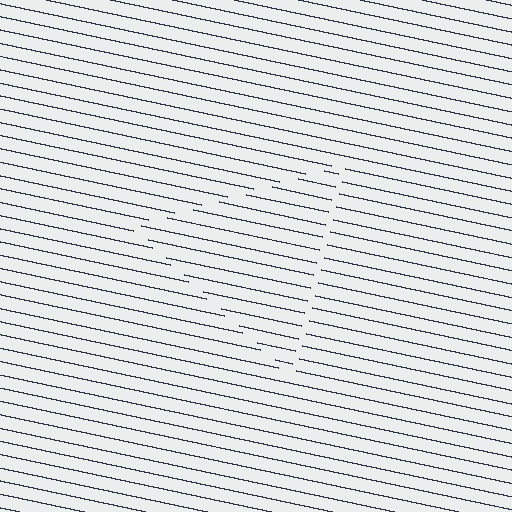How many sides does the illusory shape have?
3 sides — the line-ends trace a triangle.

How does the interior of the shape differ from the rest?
The interior of the shape contains the same grating, shifted by half a period — the contour is defined by the phase discontinuity where line-ends from the inner and outer gratings abut.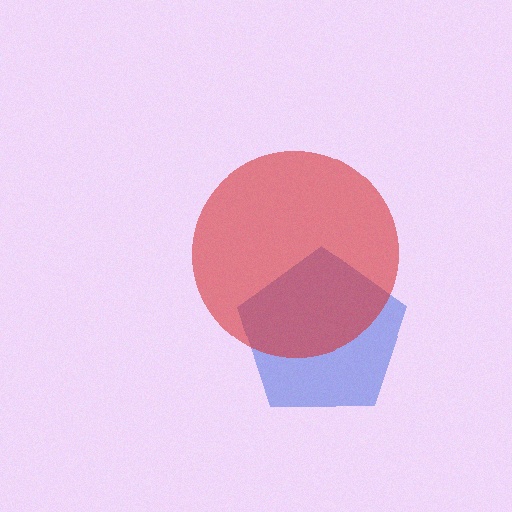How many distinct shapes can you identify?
There are 2 distinct shapes: a blue pentagon, a red circle.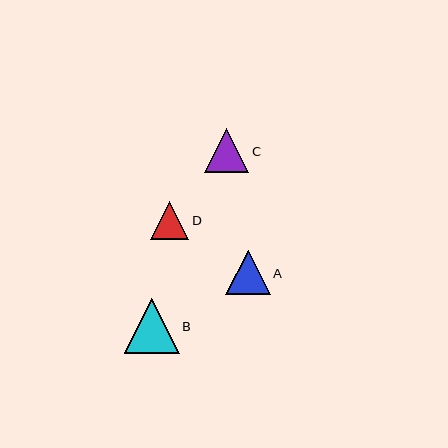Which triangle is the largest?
Triangle B is the largest with a size of approximately 55 pixels.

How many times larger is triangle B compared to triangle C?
Triangle B is approximately 1.2 times the size of triangle C.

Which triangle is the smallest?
Triangle D is the smallest with a size of approximately 38 pixels.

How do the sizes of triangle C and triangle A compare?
Triangle C and triangle A are approximately the same size.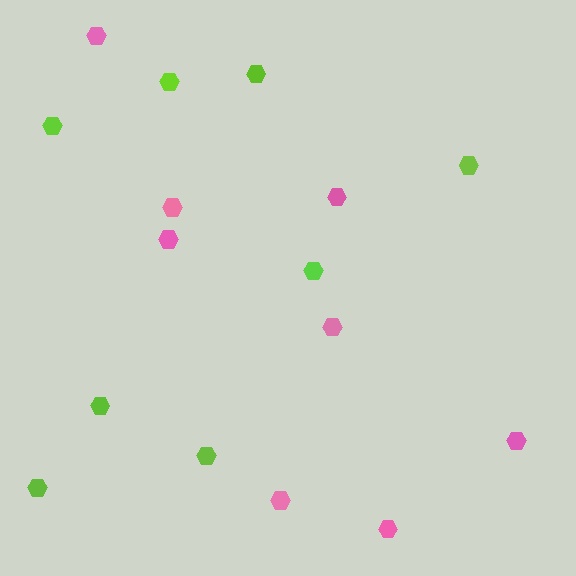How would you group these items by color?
There are 2 groups: one group of lime hexagons (8) and one group of pink hexagons (8).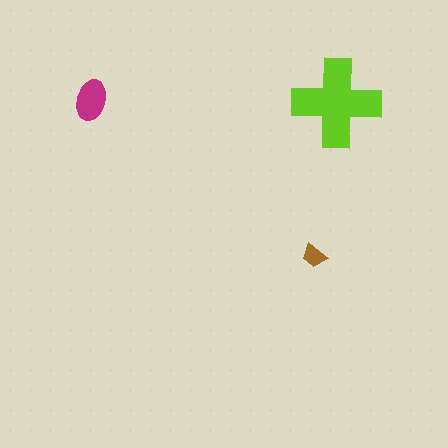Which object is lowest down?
The brown trapezoid is bottommost.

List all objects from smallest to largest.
The brown trapezoid, the magenta ellipse, the lime cross.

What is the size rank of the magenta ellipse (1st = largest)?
2nd.